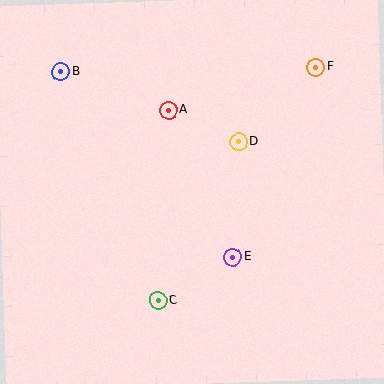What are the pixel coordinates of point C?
Point C is at (158, 300).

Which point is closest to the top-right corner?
Point F is closest to the top-right corner.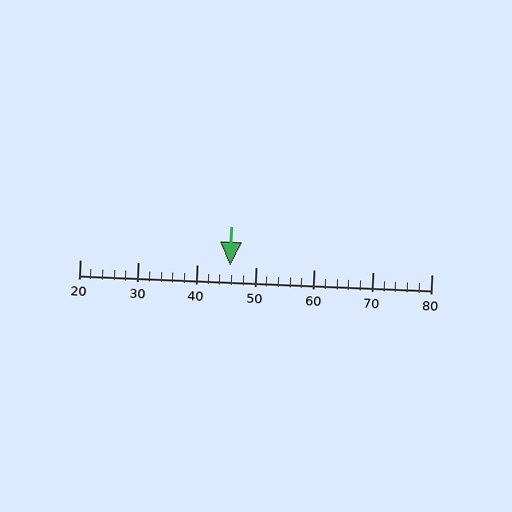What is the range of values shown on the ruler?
The ruler shows values from 20 to 80.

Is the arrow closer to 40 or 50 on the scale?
The arrow is closer to 50.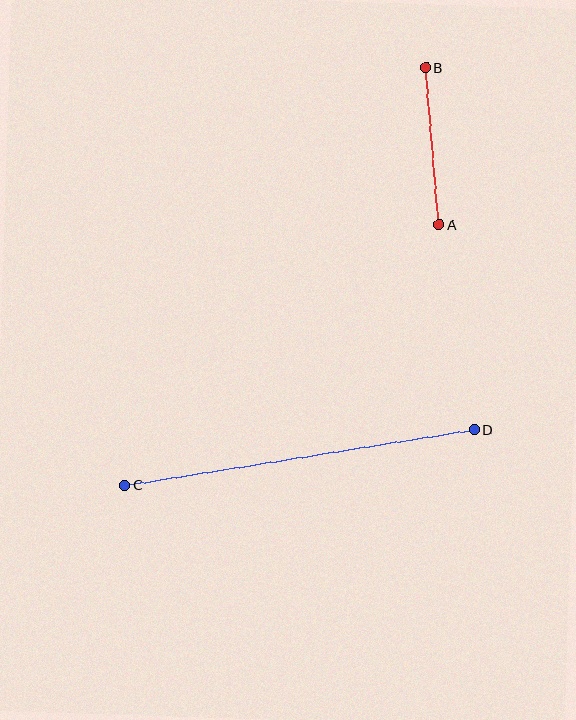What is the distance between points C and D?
The distance is approximately 354 pixels.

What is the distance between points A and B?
The distance is approximately 157 pixels.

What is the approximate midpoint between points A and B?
The midpoint is at approximately (433, 146) pixels.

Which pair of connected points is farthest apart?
Points C and D are farthest apart.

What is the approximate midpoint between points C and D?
The midpoint is at approximately (299, 457) pixels.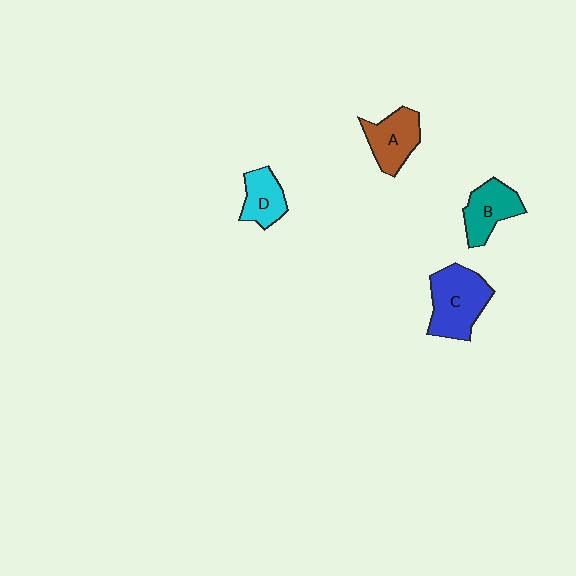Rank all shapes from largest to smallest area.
From largest to smallest: C (blue), A (brown), B (teal), D (cyan).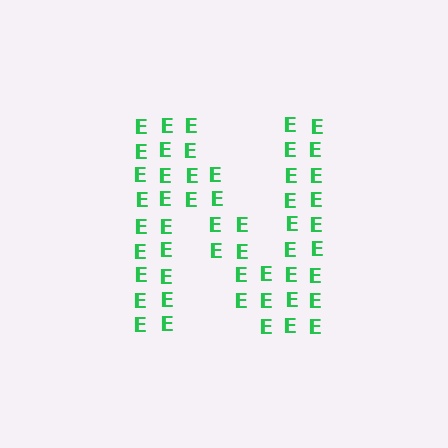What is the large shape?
The large shape is the letter N.